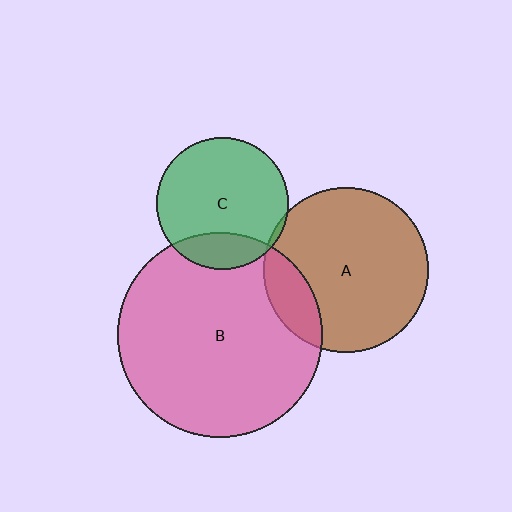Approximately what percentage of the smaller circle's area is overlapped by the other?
Approximately 15%.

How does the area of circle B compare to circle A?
Approximately 1.6 times.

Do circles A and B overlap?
Yes.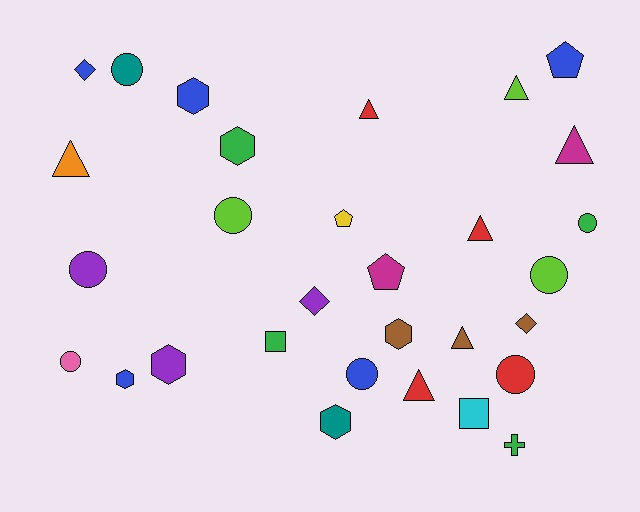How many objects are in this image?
There are 30 objects.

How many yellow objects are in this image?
There is 1 yellow object.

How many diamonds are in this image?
There are 3 diamonds.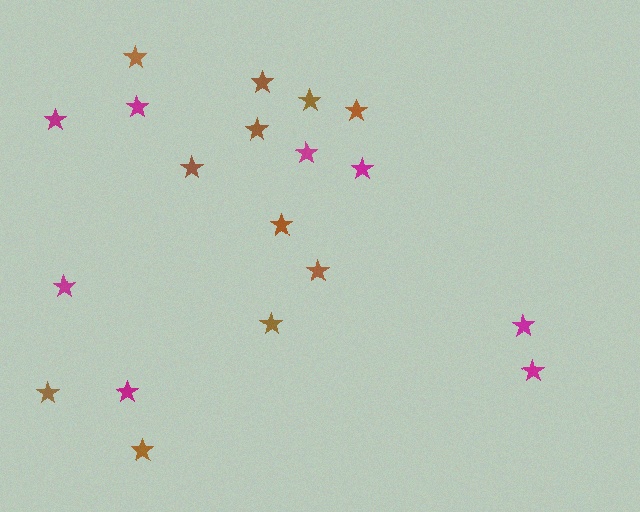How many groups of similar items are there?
There are 2 groups: one group of brown stars (11) and one group of magenta stars (8).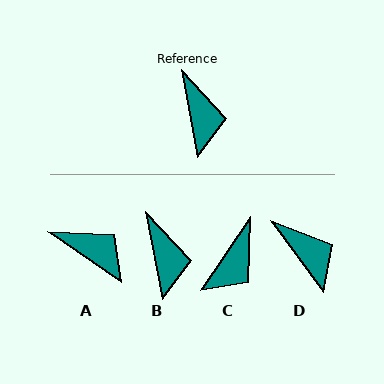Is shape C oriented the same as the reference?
No, it is off by about 44 degrees.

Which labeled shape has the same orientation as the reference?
B.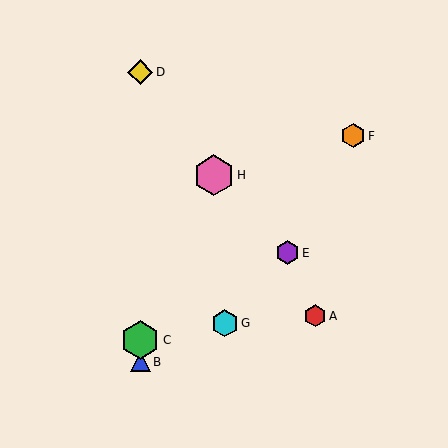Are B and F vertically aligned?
No, B is at x≈140 and F is at x≈353.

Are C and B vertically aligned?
Yes, both are at x≈140.